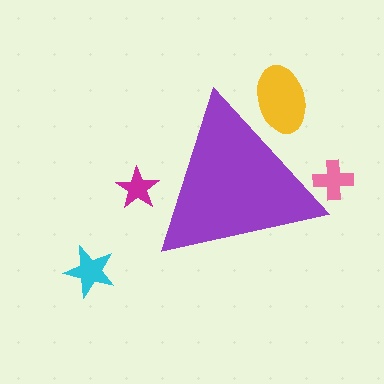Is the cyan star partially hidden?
No, the cyan star is fully visible.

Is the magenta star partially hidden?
Yes, the magenta star is partially hidden behind the purple triangle.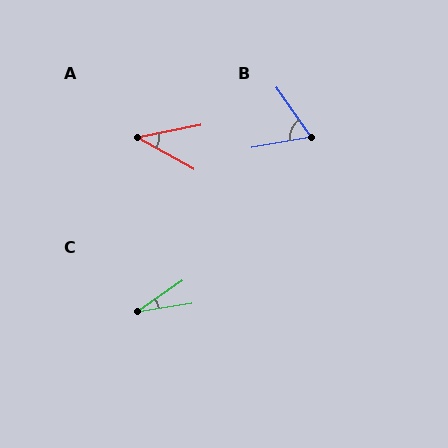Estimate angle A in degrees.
Approximately 40 degrees.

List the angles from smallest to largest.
C (26°), A (40°), B (66°).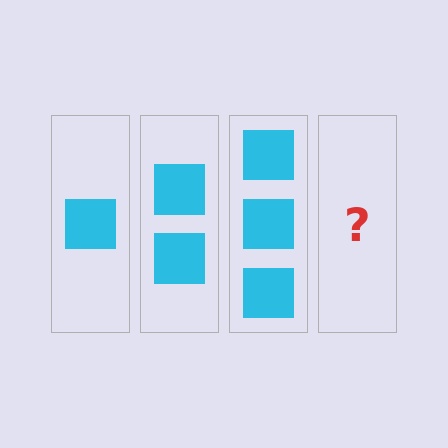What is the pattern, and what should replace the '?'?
The pattern is that each step adds one more square. The '?' should be 4 squares.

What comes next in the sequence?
The next element should be 4 squares.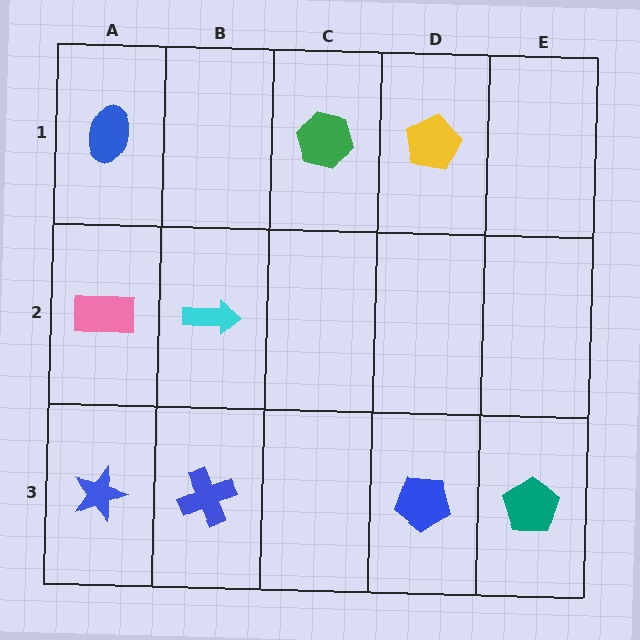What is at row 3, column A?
A blue star.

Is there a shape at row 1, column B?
No, that cell is empty.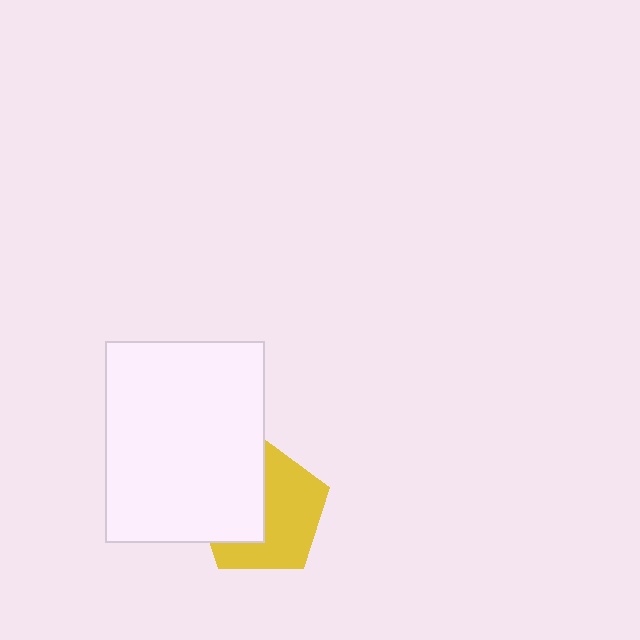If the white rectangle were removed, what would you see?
You would see the complete yellow pentagon.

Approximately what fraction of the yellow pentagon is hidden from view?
Roughly 44% of the yellow pentagon is hidden behind the white rectangle.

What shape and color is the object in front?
The object in front is a white rectangle.